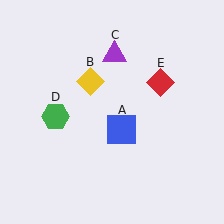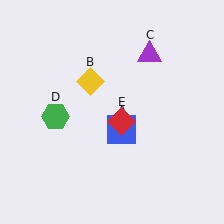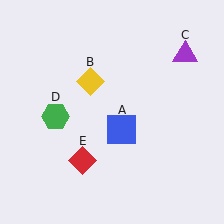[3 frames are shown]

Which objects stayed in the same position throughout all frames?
Blue square (object A) and yellow diamond (object B) and green hexagon (object D) remained stationary.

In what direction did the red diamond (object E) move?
The red diamond (object E) moved down and to the left.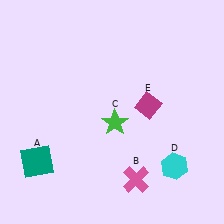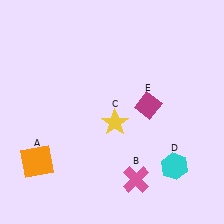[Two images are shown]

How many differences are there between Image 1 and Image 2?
There are 2 differences between the two images.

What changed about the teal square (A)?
In Image 1, A is teal. In Image 2, it changed to orange.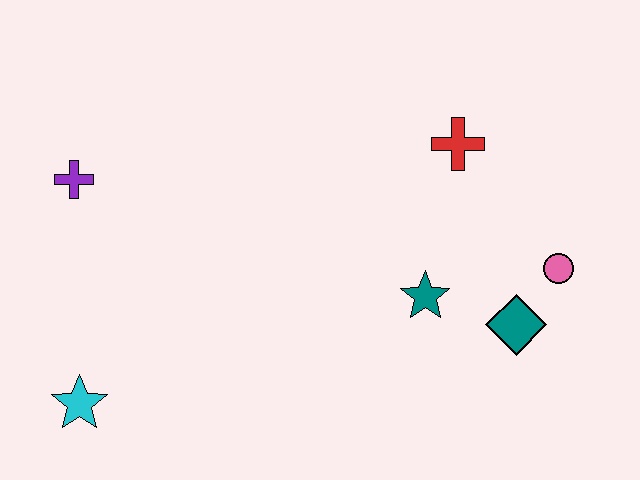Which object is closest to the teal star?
The teal diamond is closest to the teal star.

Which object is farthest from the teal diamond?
The purple cross is farthest from the teal diamond.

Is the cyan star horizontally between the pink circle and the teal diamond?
No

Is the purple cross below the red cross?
Yes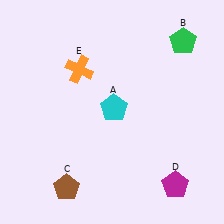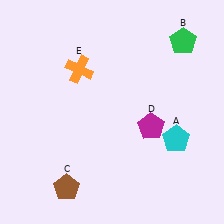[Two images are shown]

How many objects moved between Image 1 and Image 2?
2 objects moved between the two images.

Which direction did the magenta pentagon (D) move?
The magenta pentagon (D) moved up.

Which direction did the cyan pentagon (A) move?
The cyan pentagon (A) moved right.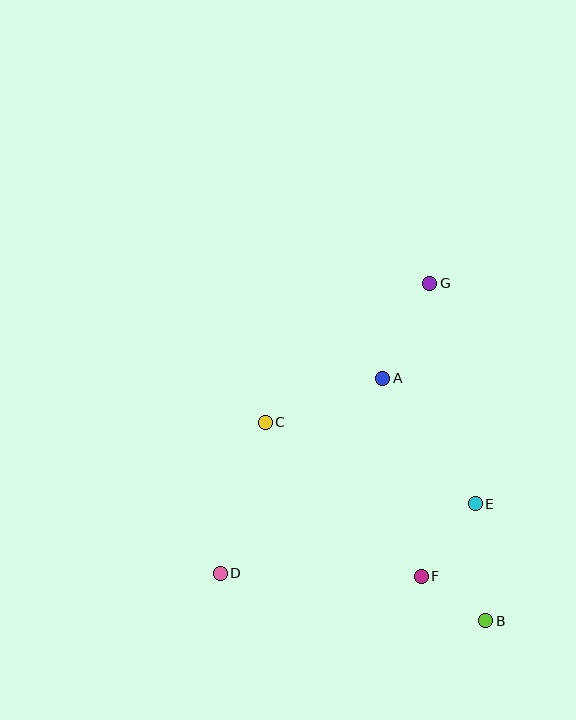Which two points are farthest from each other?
Points D and G are farthest from each other.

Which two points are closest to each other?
Points B and F are closest to each other.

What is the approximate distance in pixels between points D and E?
The distance between D and E is approximately 264 pixels.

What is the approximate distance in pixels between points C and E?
The distance between C and E is approximately 225 pixels.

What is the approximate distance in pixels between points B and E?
The distance between B and E is approximately 118 pixels.